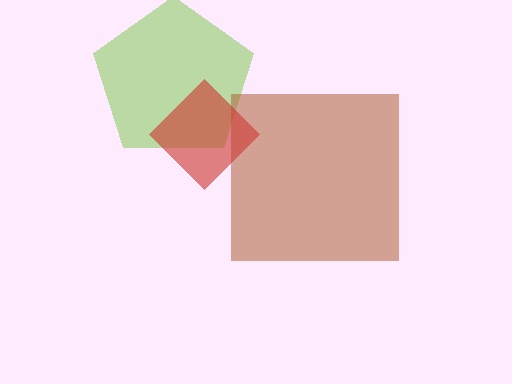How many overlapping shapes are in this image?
There are 3 overlapping shapes in the image.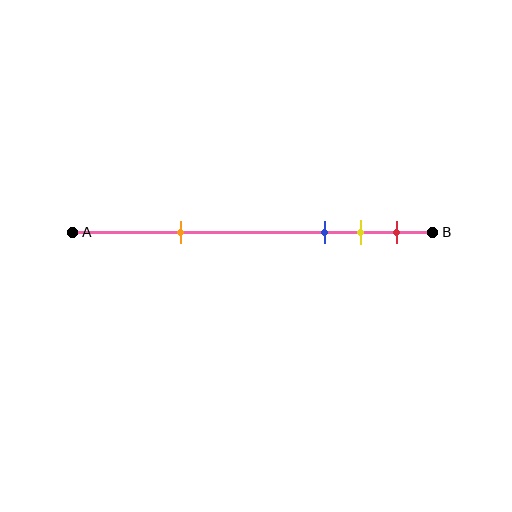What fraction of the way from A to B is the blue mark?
The blue mark is approximately 70% (0.7) of the way from A to B.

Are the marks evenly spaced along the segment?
No, the marks are not evenly spaced.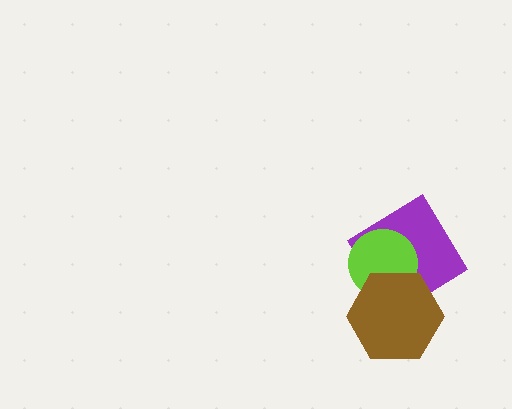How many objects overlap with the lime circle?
2 objects overlap with the lime circle.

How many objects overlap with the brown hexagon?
2 objects overlap with the brown hexagon.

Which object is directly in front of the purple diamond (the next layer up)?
The lime circle is directly in front of the purple diamond.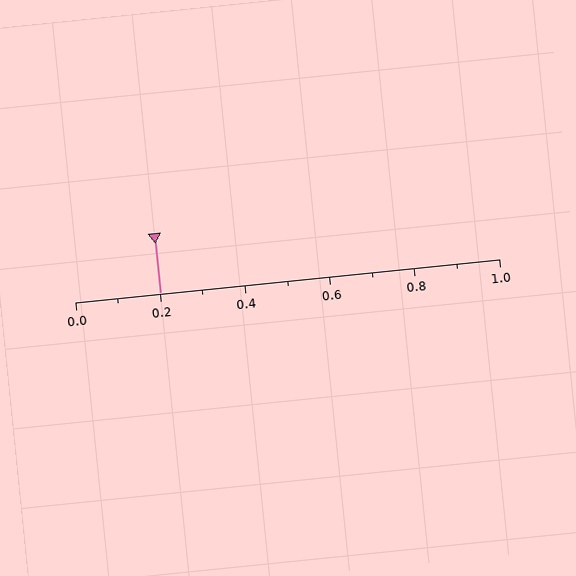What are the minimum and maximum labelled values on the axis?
The axis runs from 0.0 to 1.0.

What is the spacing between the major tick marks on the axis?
The major ticks are spaced 0.2 apart.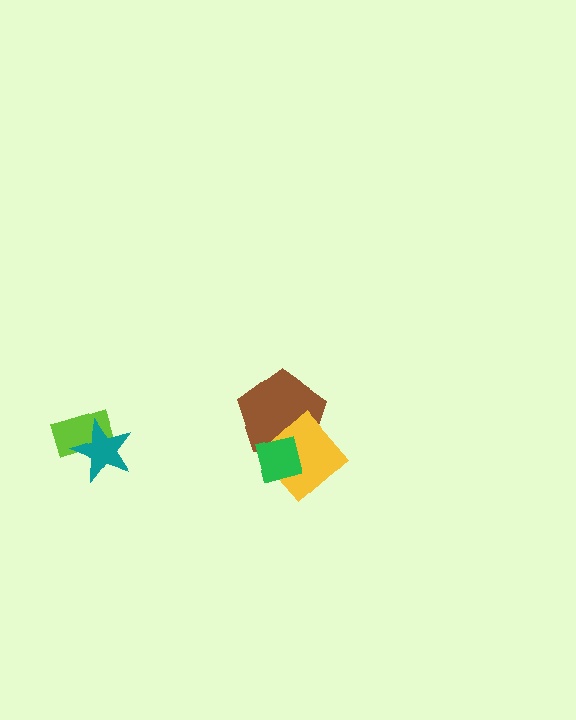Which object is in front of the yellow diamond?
The green square is in front of the yellow diamond.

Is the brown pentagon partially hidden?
Yes, it is partially covered by another shape.